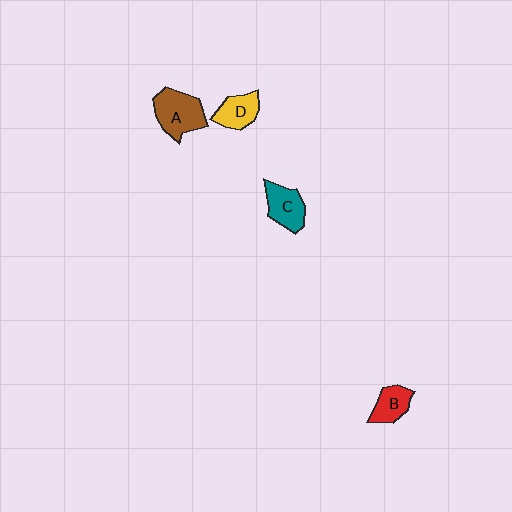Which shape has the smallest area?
Shape B (red).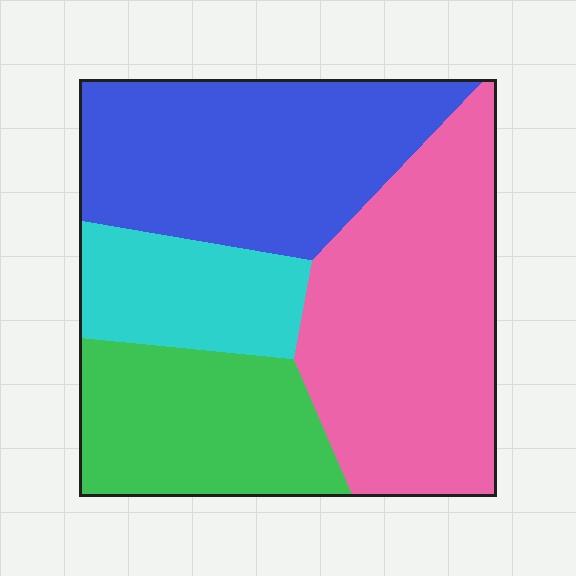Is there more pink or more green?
Pink.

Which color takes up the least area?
Cyan, at roughly 15%.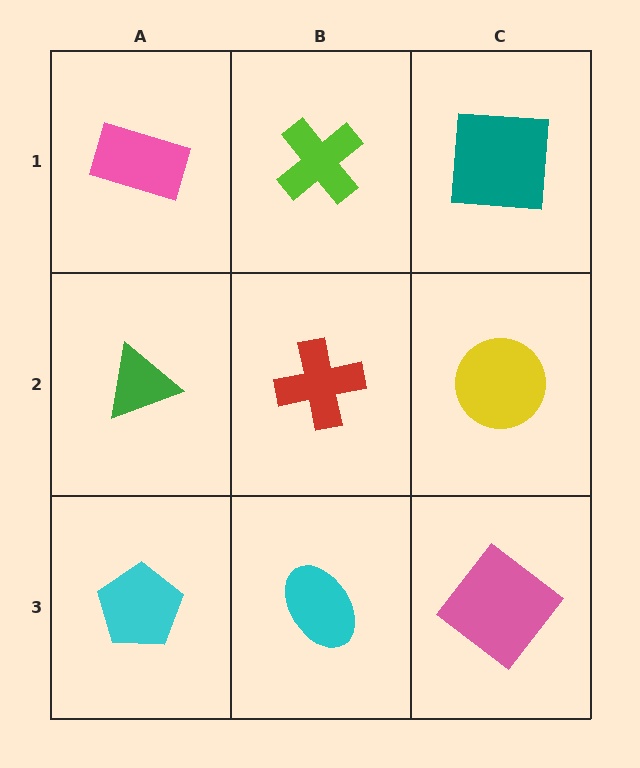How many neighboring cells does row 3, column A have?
2.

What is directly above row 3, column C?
A yellow circle.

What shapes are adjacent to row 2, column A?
A pink rectangle (row 1, column A), a cyan pentagon (row 3, column A), a red cross (row 2, column B).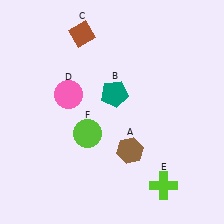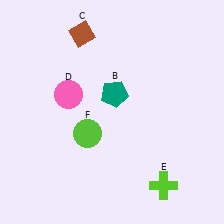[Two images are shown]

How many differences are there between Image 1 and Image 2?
There is 1 difference between the two images.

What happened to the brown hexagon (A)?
The brown hexagon (A) was removed in Image 2. It was in the bottom-right area of Image 1.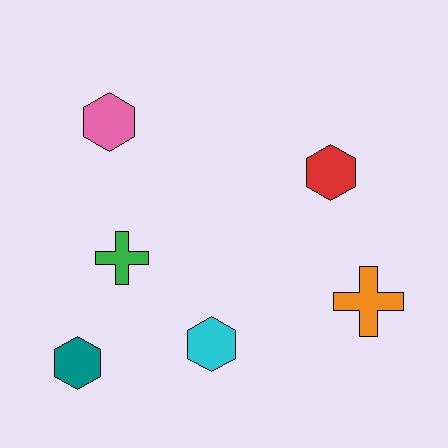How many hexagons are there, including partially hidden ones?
There are 4 hexagons.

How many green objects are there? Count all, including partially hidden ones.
There is 1 green object.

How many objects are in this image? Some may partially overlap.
There are 6 objects.